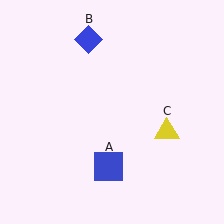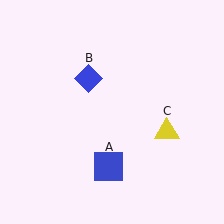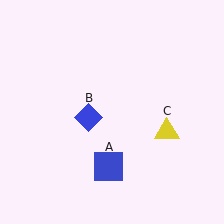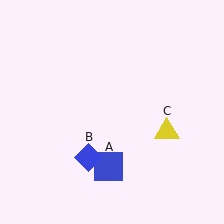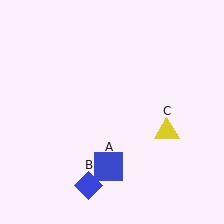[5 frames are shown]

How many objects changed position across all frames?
1 object changed position: blue diamond (object B).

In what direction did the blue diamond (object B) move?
The blue diamond (object B) moved down.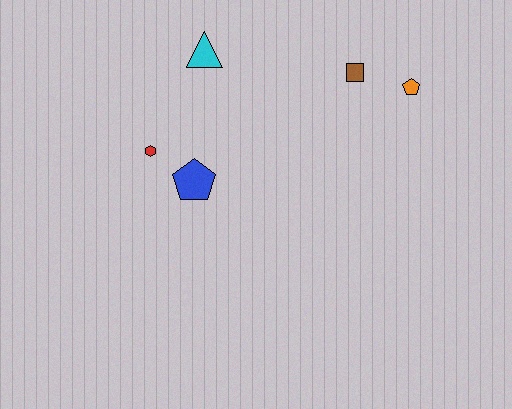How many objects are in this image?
There are 5 objects.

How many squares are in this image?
There is 1 square.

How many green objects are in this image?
There are no green objects.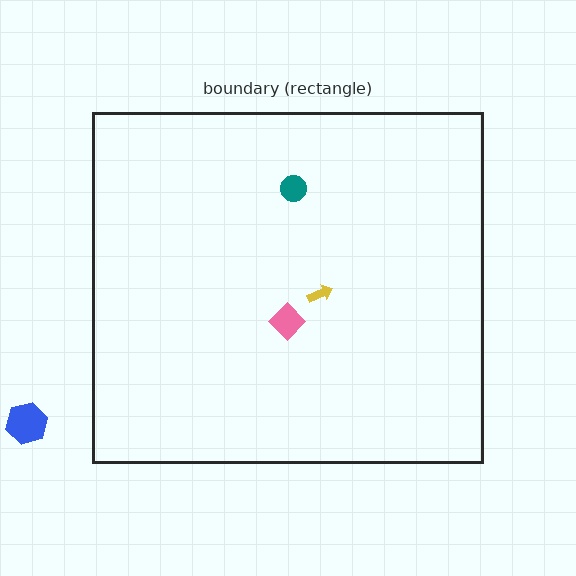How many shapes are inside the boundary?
3 inside, 1 outside.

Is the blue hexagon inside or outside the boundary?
Outside.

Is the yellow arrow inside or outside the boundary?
Inside.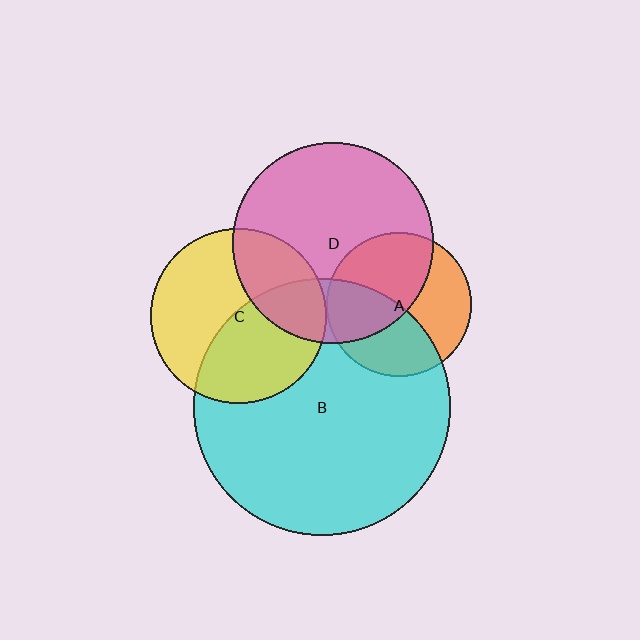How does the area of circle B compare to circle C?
Approximately 2.1 times.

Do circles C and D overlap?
Yes.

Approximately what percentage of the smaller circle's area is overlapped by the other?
Approximately 30%.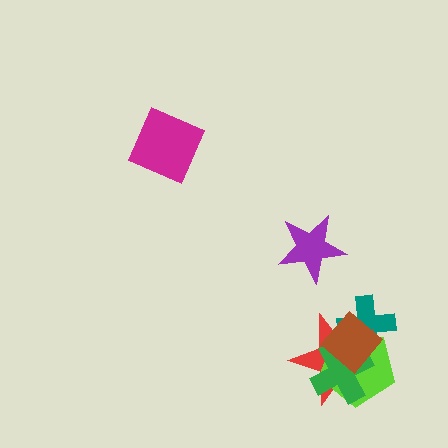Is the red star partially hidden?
Yes, it is partially covered by another shape.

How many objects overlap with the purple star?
0 objects overlap with the purple star.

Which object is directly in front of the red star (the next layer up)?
The lime pentagon is directly in front of the red star.